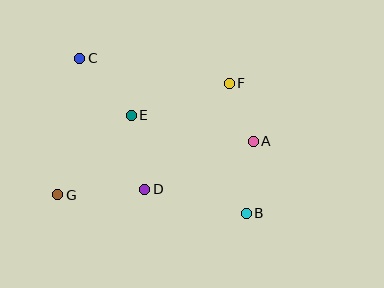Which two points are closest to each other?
Points A and F are closest to each other.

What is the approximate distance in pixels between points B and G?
The distance between B and G is approximately 189 pixels.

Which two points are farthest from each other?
Points B and C are farthest from each other.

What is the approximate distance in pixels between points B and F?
The distance between B and F is approximately 131 pixels.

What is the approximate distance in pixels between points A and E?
The distance between A and E is approximately 125 pixels.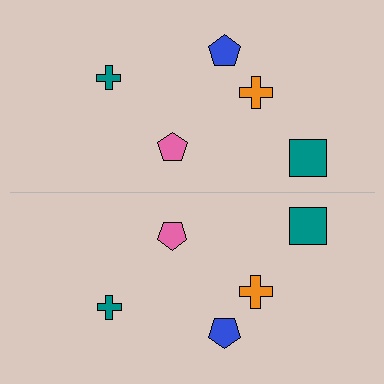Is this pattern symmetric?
Yes, this pattern has bilateral (reflection) symmetry.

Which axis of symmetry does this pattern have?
The pattern has a horizontal axis of symmetry running through the center of the image.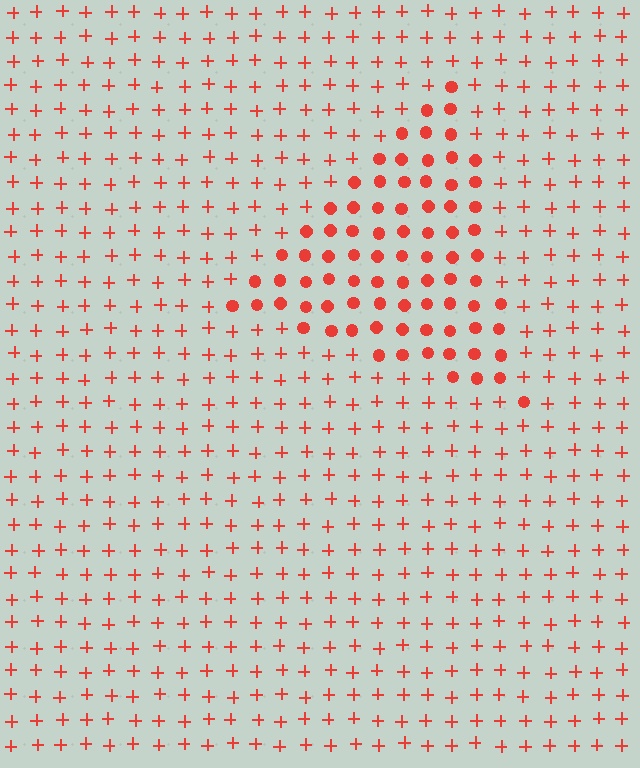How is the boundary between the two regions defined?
The boundary is defined by a change in element shape: circles inside vs. plus signs outside. All elements share the same color and spacing.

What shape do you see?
I see a triangle.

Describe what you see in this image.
The image is filled with small red elements arranged in a uniform grid. A triangle-shaped region contains circles, while the surrounding area contains plus signs. The boundary is defined purely by the change in element shape.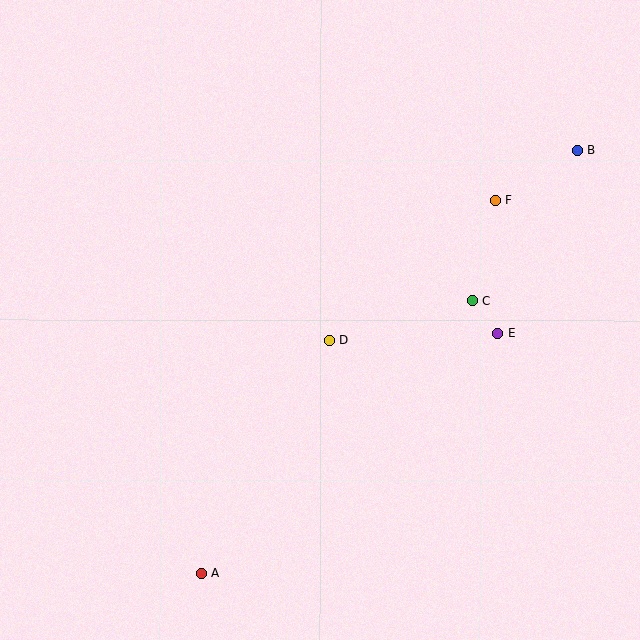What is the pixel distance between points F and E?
The distance between F and E is 133 pixels.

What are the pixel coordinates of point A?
Point A is at (201, 573).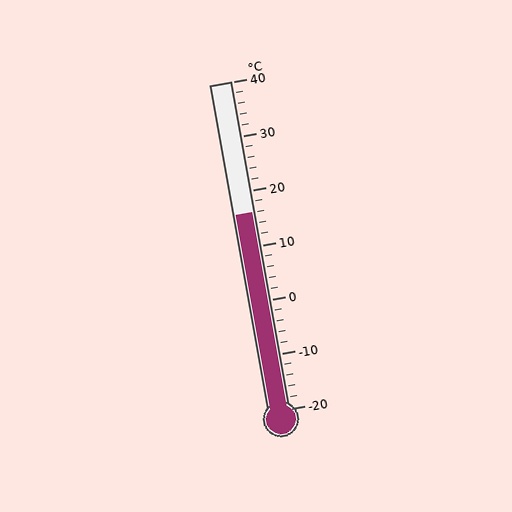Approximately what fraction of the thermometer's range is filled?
The thermometer is filled to approximately 60% of its range.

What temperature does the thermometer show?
The thermometer shows approximately 16°C.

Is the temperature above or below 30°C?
The temperature is below 30°C.